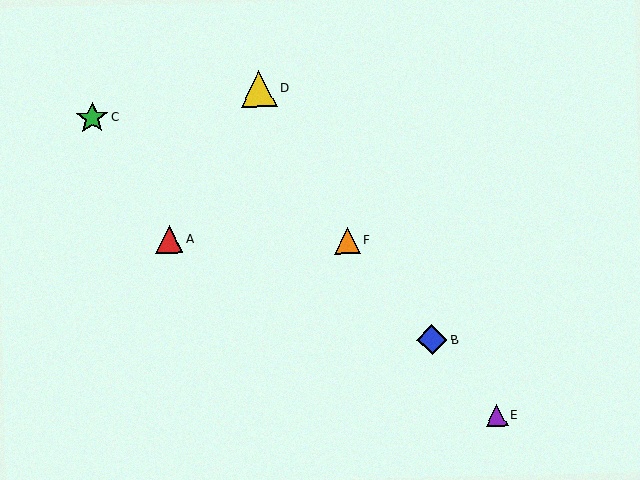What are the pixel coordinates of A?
Object A is at (169, 239).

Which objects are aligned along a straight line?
Objects B, E, F are aligned along a straight line.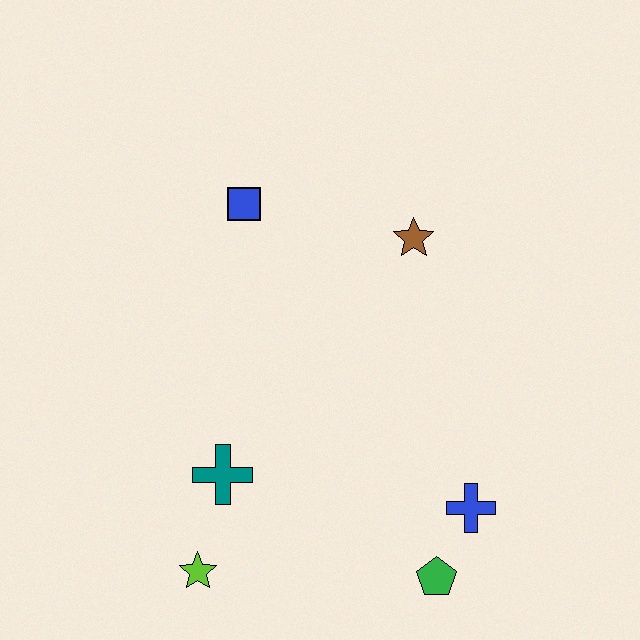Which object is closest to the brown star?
The blue square is closest to the brown star.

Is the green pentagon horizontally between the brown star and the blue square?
No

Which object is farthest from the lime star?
The brown star is farthest from the lime star.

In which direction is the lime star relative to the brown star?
The lime star is below the brown star.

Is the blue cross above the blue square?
No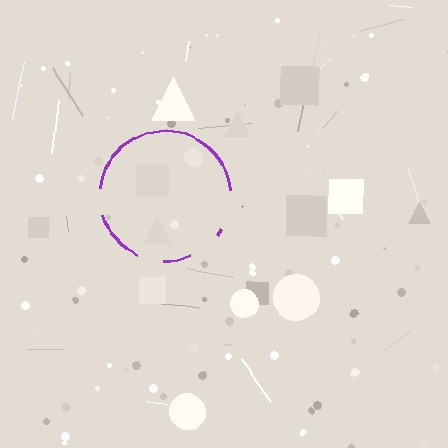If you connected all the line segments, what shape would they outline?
They would outline a circle.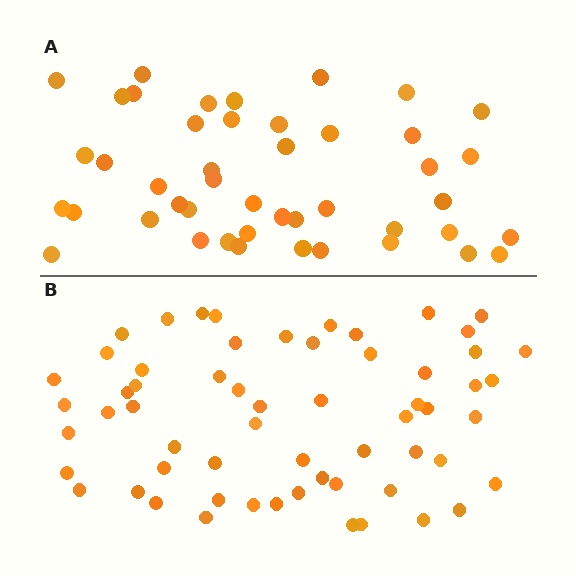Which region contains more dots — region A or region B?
Region B (the bottom region) has more dots.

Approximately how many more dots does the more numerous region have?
Region B has approximately 15 more dots than region A.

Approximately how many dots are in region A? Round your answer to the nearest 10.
About 40 dots. (The exact count is 45, which rounds to 40.)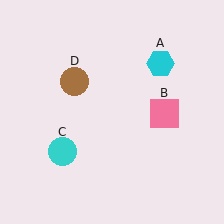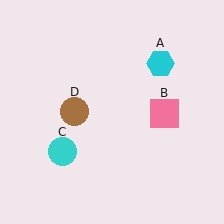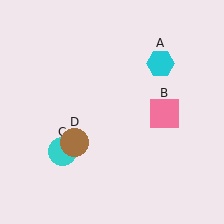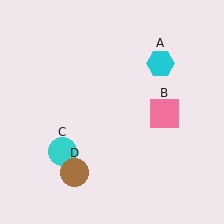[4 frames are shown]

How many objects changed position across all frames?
1 object changed position: brown circle (object D).